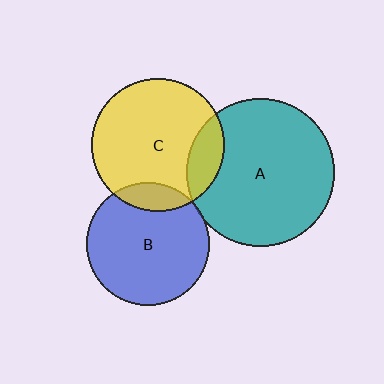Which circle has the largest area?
Circle A (teal).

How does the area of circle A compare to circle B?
Approximately 1.5 times.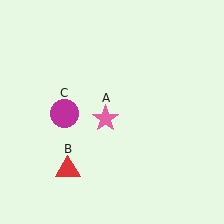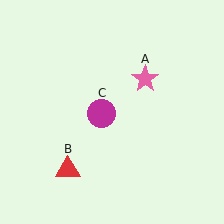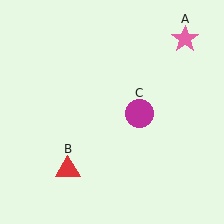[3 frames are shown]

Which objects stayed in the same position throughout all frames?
Red triangle (object B) remained stationary.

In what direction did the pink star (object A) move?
The pink star (object A) moved up and to the right.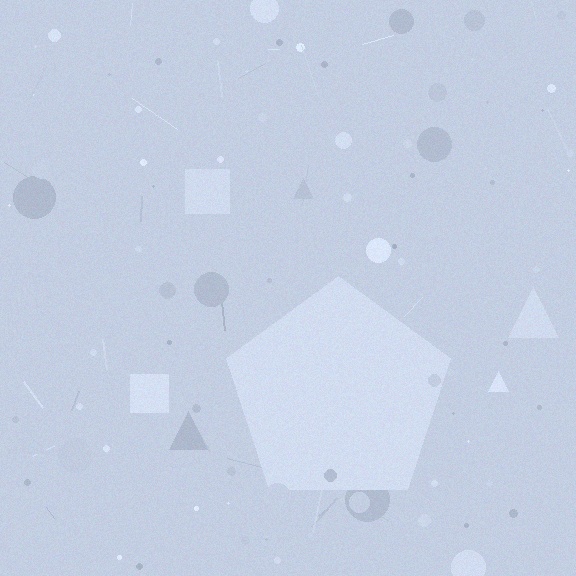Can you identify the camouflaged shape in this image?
The camouflaged shape is a pentagon.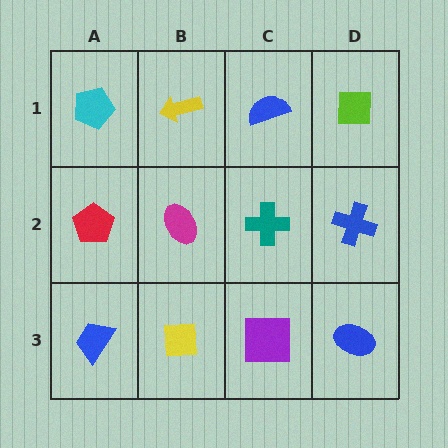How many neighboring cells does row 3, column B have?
3.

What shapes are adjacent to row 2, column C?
A blue semicircle (row 1, column C), a purple square (row 3, column C), a magenta ellipse (row 2, column B), a blue cross (row 2, column D).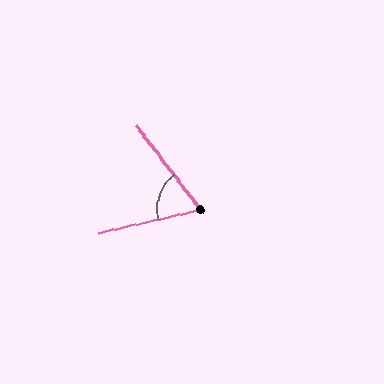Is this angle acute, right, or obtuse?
It is acute.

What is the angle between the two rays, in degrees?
Approximately 65 degrees.